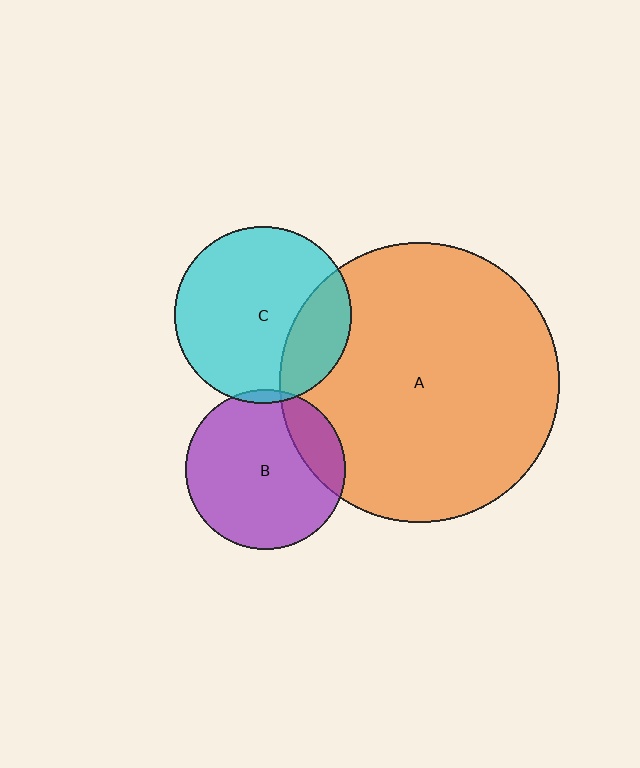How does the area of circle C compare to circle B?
Approximately 1.2 times.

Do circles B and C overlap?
Yes.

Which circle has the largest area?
Circle A (orange).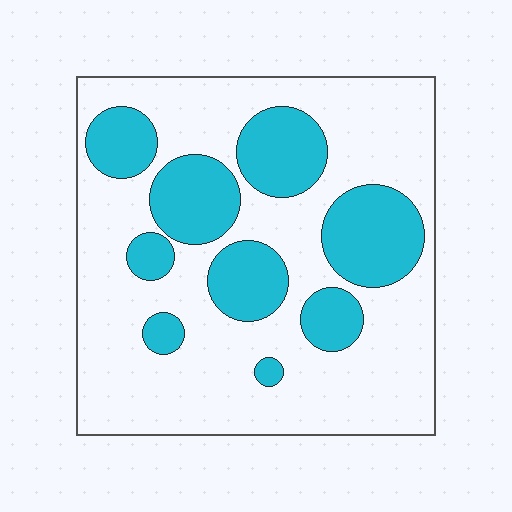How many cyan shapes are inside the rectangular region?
9.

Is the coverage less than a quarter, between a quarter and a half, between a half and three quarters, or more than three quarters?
Between a quarter and a half.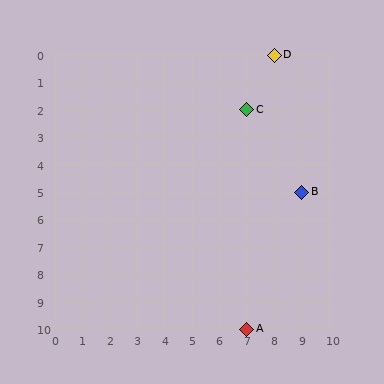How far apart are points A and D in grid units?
Points A and D are 1 column and 10 rows apart (about 10.0 grid units diagonally).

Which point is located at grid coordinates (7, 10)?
Point A is at (7, 10).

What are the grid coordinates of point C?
Point C is at grid coordinates (7, 2).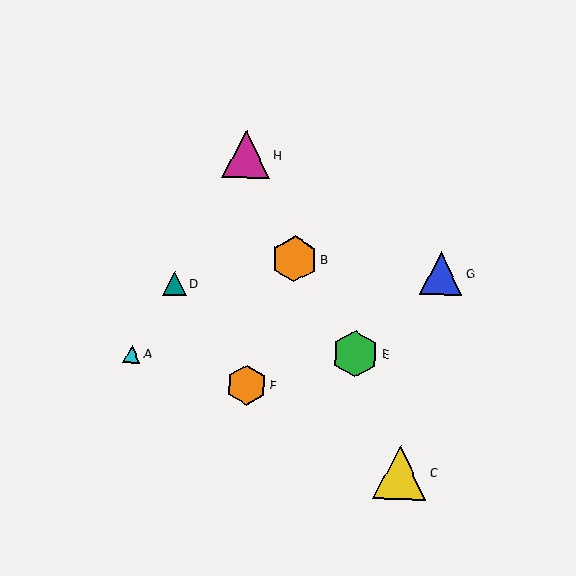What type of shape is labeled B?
Shape B is an orange hexagon.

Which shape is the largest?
The yellow triangle (labeled C) is the largest.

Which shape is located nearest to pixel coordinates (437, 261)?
The blue triangle (labeled G) at (441, 273) is nearest to that location.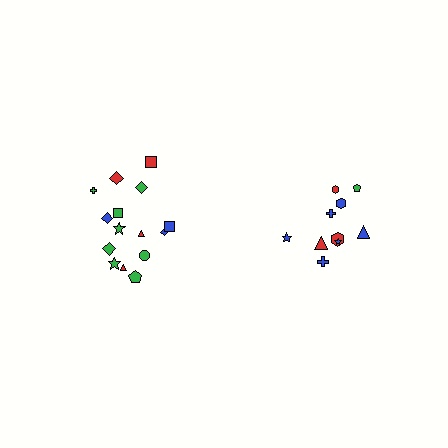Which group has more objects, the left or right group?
The left group.